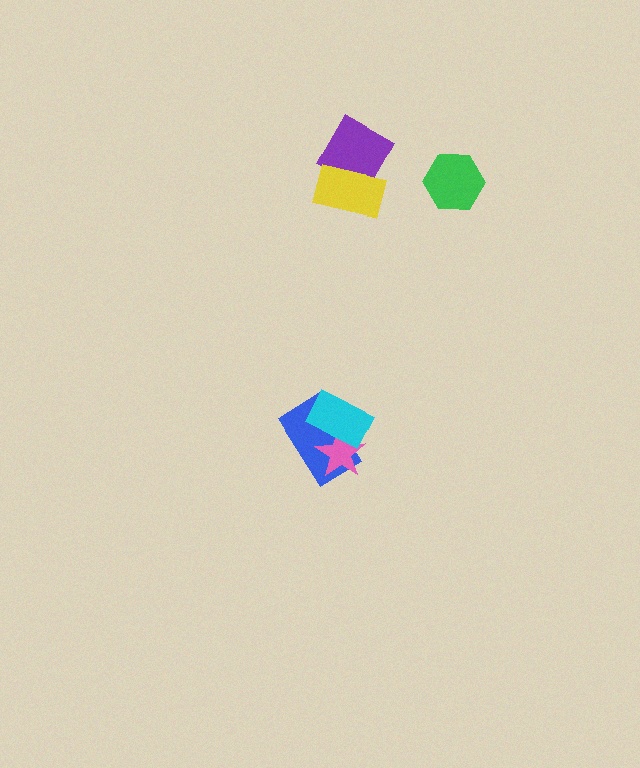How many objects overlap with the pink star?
2 objects overlap with the pink star.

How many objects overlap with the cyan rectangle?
2 objects overlap with the cyan rectangle.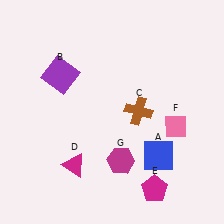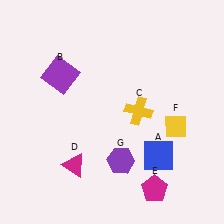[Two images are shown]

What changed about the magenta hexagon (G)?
In Image 1, G is magenta. In Image 2, it changed to purple.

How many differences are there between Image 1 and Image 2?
There are 3 differences between the two images.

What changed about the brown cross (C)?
In Image 1, C is brown. In Image 2, it changed to yellow.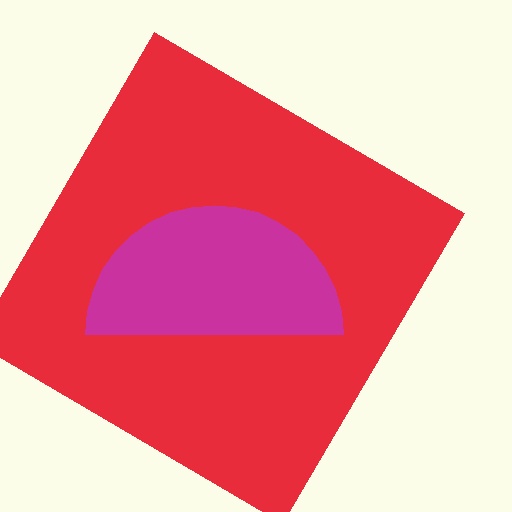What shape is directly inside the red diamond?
The magenta semicircle.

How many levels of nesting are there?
2.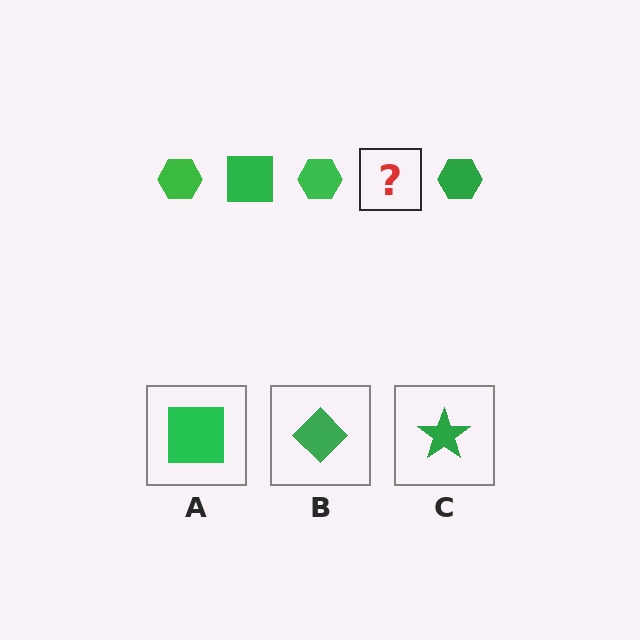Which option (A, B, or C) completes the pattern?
A.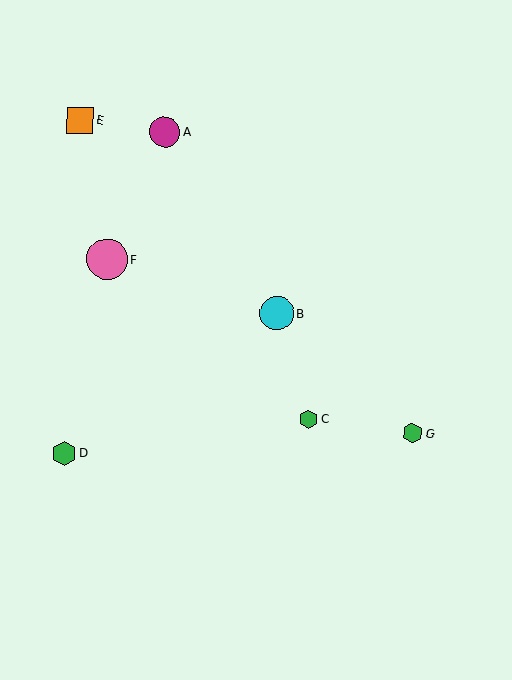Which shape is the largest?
The pink circle (labeled F) is the largest.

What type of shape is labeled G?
Shape G is a green hexagon.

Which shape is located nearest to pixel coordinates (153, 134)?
The magenta circle (labeled A) at (165, 132) is nearest to that location.